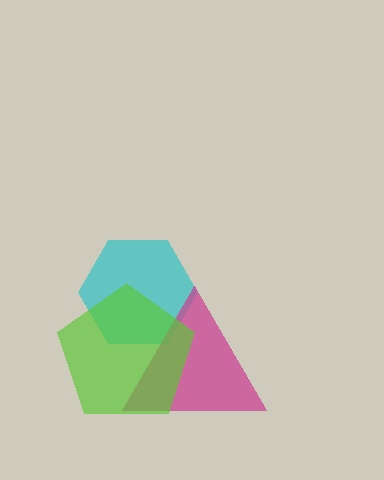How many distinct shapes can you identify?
There are 3 distinct shapes: a cyan hexagon, a magenta triangle, a lime pentagon.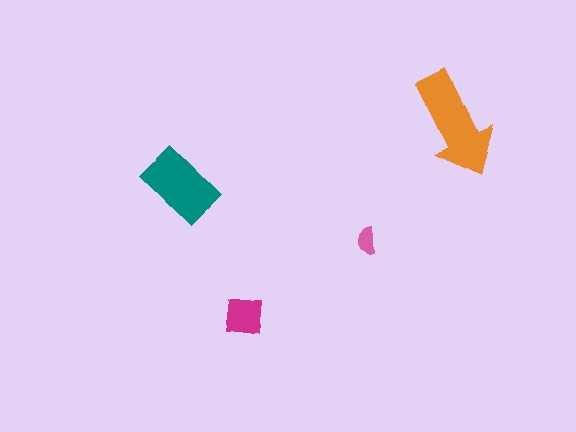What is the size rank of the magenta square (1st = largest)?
3rd.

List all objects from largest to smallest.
The orange arrow, the teal rectangle, the magenta square, the pink semicircle.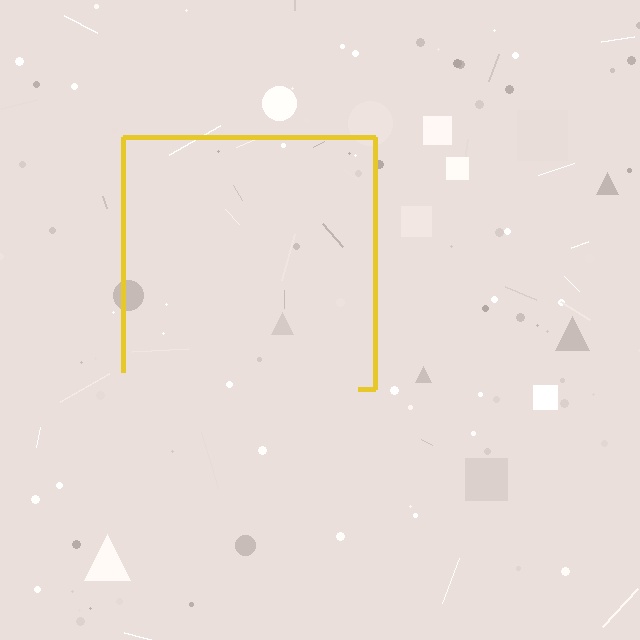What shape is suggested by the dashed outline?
The dashed outline suggests a square.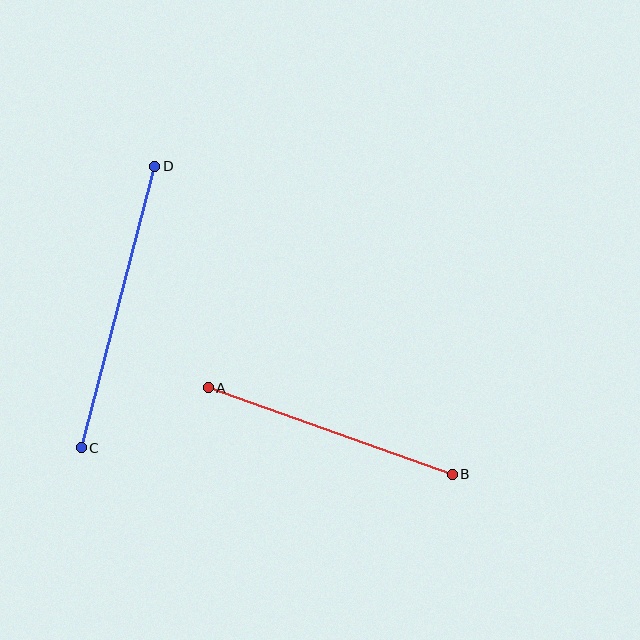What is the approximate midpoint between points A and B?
The midpoint is at approximately (330, 431) pixels.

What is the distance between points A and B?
The distance is approximately 259 pixels.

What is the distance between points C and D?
The distance is approximately 291 pixels.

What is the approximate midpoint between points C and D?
The midpoint is at approximately (118, 307) pixels.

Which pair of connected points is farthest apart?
Points C and D are farthest apart.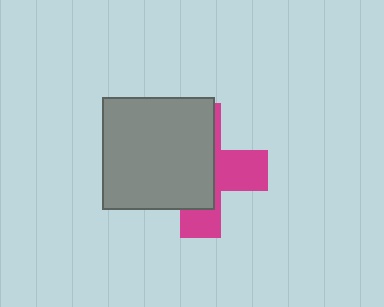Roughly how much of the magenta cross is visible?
A small part of it is visible (roughly 39%).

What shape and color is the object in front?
The object in front is a gray square.